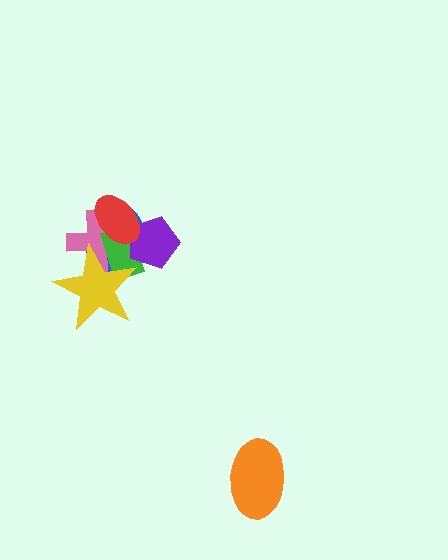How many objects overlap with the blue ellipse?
5 objects overlap with the blue ellipse.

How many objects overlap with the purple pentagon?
3 objects overlap with the purple pentagon.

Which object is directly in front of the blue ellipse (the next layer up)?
The pink cross is directly in front of the blue ellipse.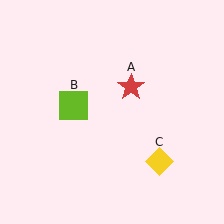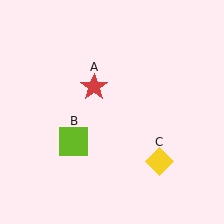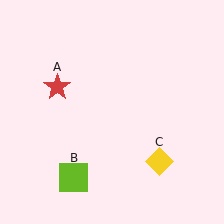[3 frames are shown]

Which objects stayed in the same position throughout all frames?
Yellow diamond (object C) remained stationary.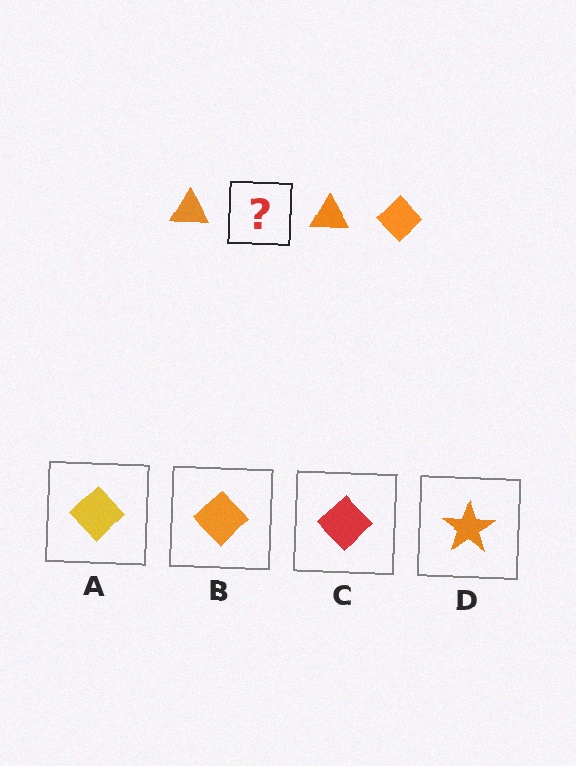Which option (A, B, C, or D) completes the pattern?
B.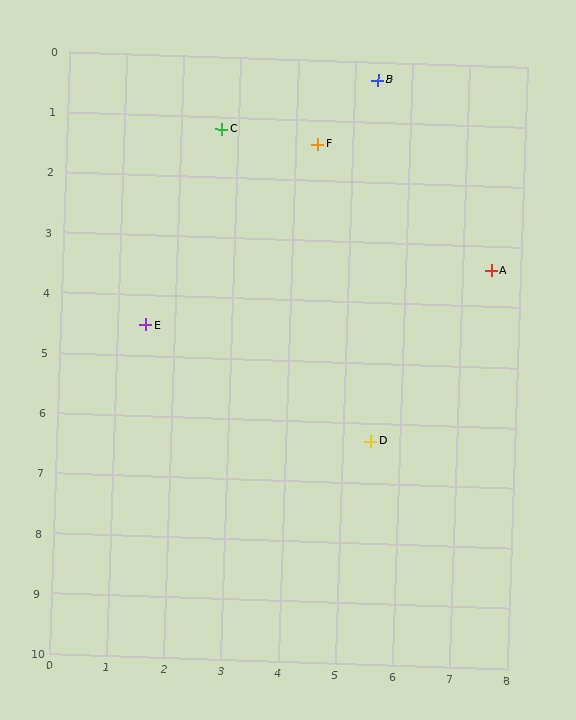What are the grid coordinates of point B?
Point B is at approximately (5.4, 0.3).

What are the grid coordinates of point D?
Point D is at approximately (5.5, 6.3).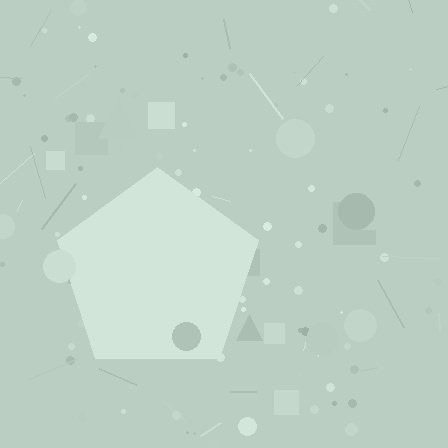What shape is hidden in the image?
A pentagon is hidden in the image.